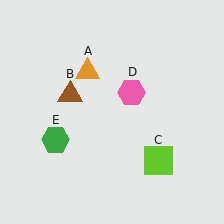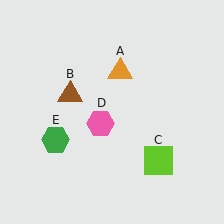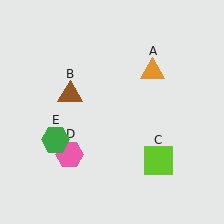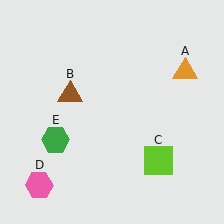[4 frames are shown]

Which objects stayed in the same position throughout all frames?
Brown triangle (object B) and lime square (object C) and green hexagon (object E) remained stationary.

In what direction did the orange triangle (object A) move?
The orange triangle (object A) moved right.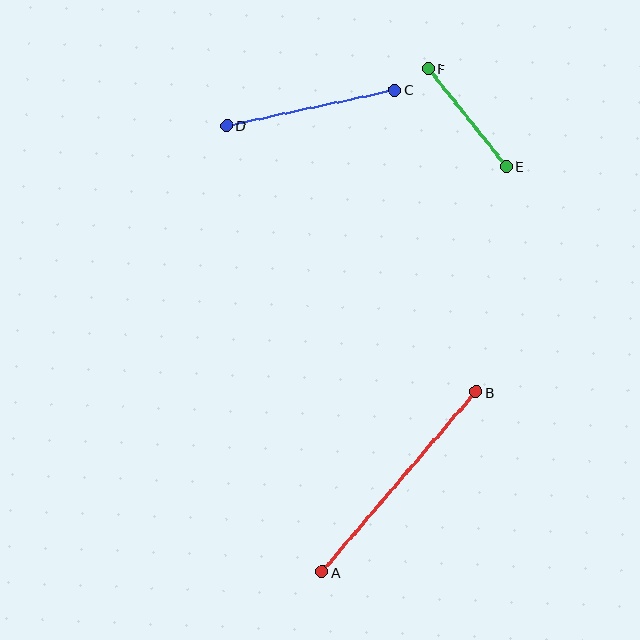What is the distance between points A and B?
The distance is approximately 237 pixels.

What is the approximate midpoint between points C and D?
The midpoint is at approximately (311, 108) pixels.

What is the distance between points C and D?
The distance is approximately 172 pixels.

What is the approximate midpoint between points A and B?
The midpoint is at approximately (399, 482) pixels.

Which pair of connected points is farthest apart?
Points A and B are farthest apart.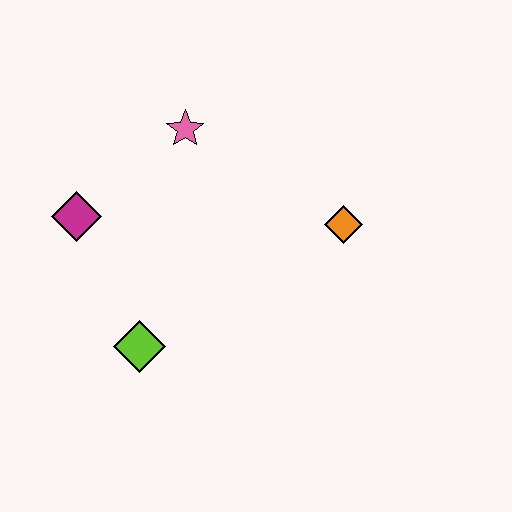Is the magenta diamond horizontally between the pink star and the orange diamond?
No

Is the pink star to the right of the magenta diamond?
Yes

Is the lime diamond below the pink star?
Yes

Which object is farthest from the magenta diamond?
The orange diamond is farthest from the magenta diamond.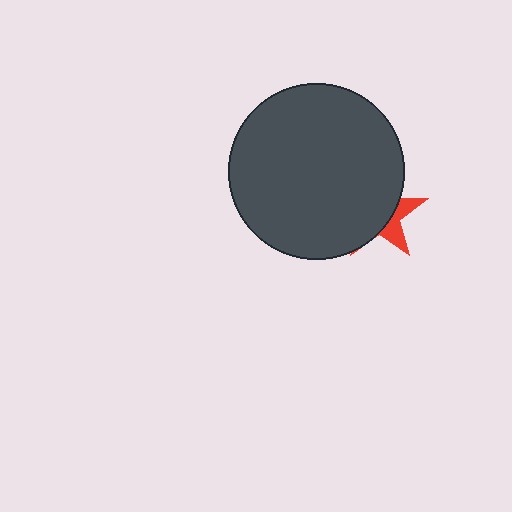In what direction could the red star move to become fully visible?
The red star could move right. That would shift it out from behind the dark gray circle entirely.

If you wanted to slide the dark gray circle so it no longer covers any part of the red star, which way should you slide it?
Slide it left — that is the most direct way to separate the two shapes.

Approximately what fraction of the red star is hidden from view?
Roughly 69% of the red star is hidden behind the dark gray circle.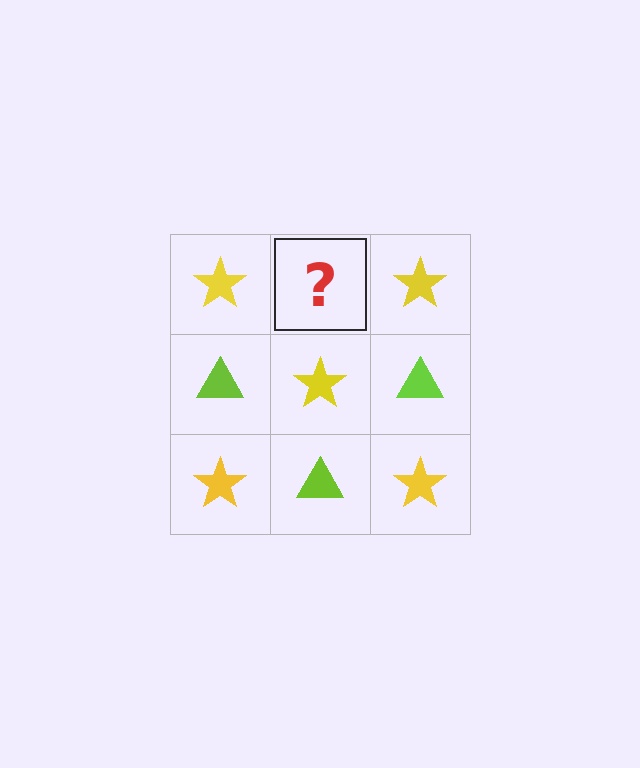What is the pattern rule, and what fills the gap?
The rule is that it alternates yellow star and lime triangle in a checkerboard pattern. The gap should be filled with a lime triangle.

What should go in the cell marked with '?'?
The missing cell should contain a lime triangle.